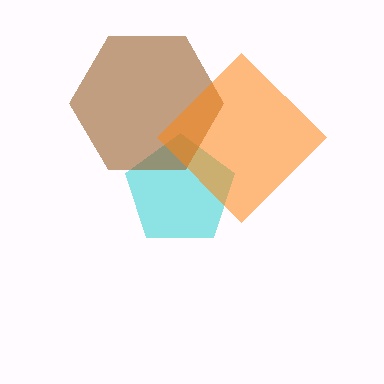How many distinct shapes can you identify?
There are 3 distinct shapes: a cyan pentagon, a brown hexagon, an orange diamond.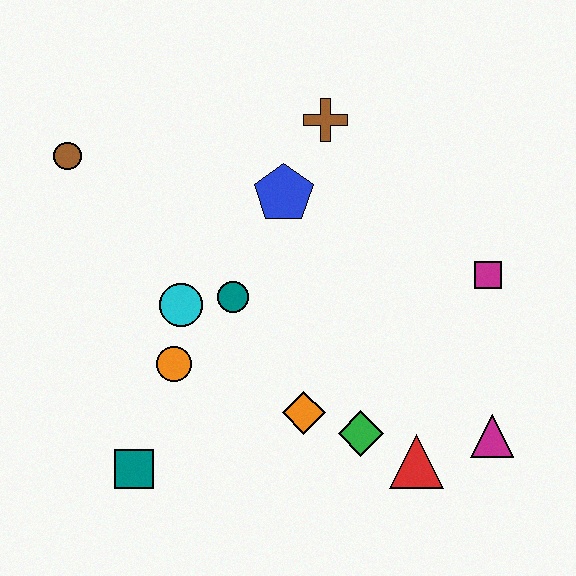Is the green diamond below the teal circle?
Yes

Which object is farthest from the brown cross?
The teal square is farthest from the brown cross.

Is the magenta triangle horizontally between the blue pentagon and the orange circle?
No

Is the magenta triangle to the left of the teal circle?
No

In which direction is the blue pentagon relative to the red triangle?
The blue pentagon is above the red triangle.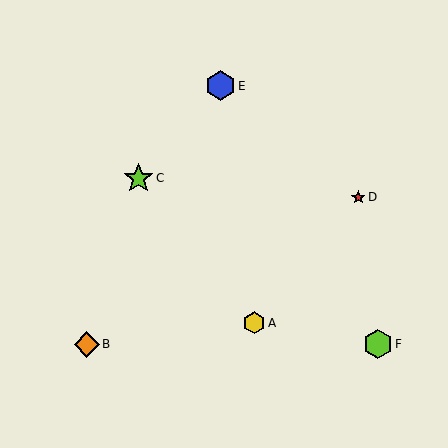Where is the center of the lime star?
The center of the lime star is at (139, 178).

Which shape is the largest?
The lime star (labeled C) is the largest.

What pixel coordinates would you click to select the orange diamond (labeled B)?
Click at (87, 344) to select the orange diamond B.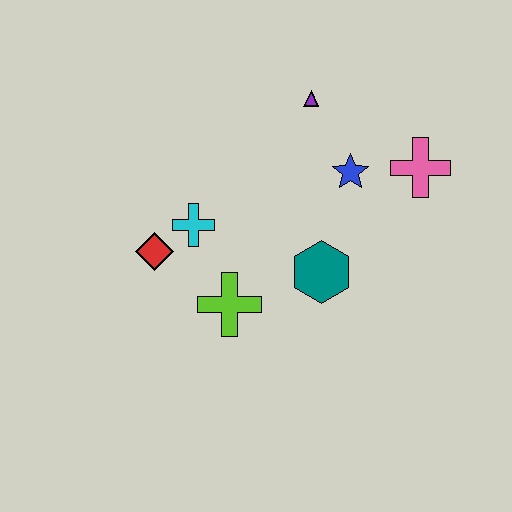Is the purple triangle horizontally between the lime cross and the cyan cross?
No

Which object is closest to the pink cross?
The blue star is closest to the pink cross.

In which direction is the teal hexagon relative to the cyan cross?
The teal hexagon is to the right of the cyan cross.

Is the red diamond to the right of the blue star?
No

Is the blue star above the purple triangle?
No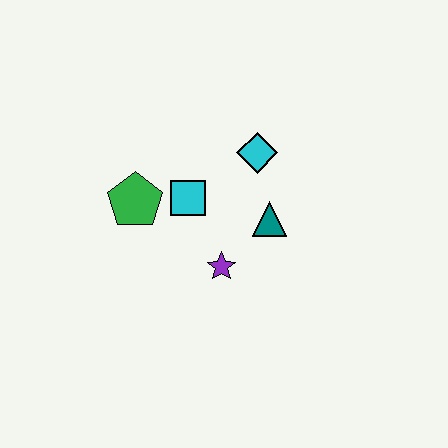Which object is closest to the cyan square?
The green pentagon is closest to the cyan square.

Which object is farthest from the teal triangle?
The green pentagon is farthest from the teal triangle.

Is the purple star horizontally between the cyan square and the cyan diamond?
Yes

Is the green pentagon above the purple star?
Yes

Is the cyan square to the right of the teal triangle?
No